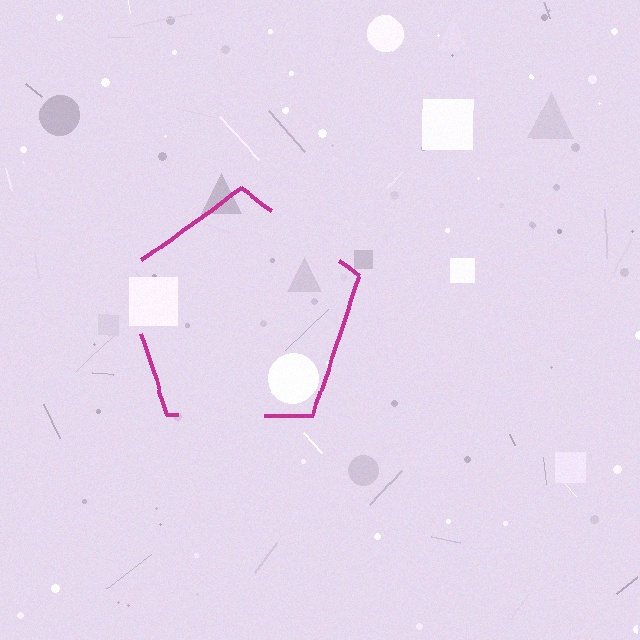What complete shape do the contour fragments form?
The contour fragments form a pentagon.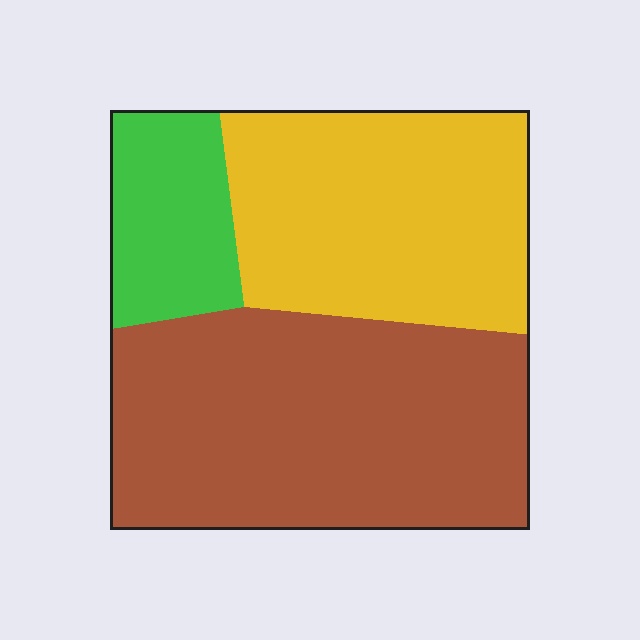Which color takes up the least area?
Green, at roughly 15%.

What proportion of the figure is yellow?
Yellow takes up between a quarter and a half of the figure.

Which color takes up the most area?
Brown, at roughly 50%.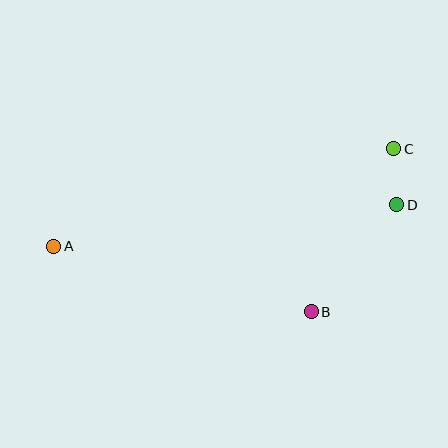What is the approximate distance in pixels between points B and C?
The distance between B and C is approximately 182 pixels.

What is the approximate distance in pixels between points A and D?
The distance between A and D is approximately 345 pixels.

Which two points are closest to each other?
Points C and D are closest to each other.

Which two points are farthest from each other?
Points A and C are farthest from each other.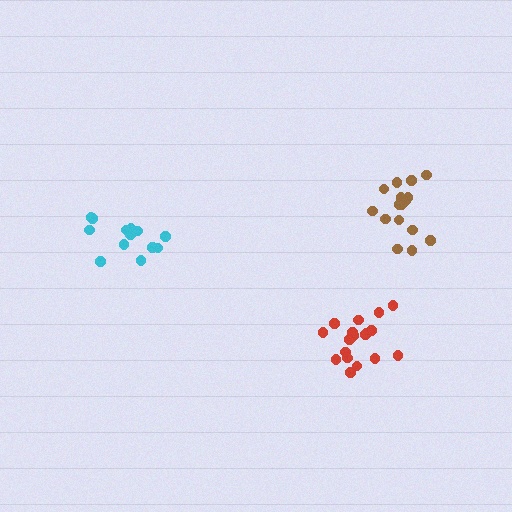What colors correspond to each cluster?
The clusters are colored: cyan, red, brown.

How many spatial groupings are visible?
There are 3 spatial groupings.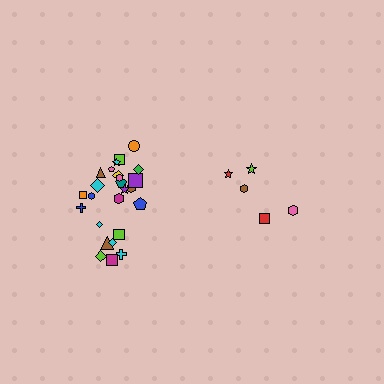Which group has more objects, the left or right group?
The left group.